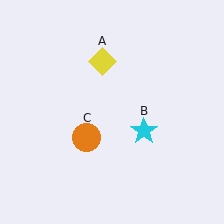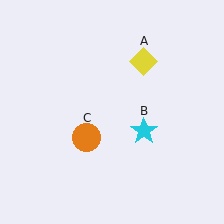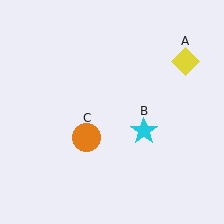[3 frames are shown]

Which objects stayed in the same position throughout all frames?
Cyan star (object B) and orange circle (object C) remained stationary.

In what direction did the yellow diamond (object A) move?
The yellow diamond (object A) moved right.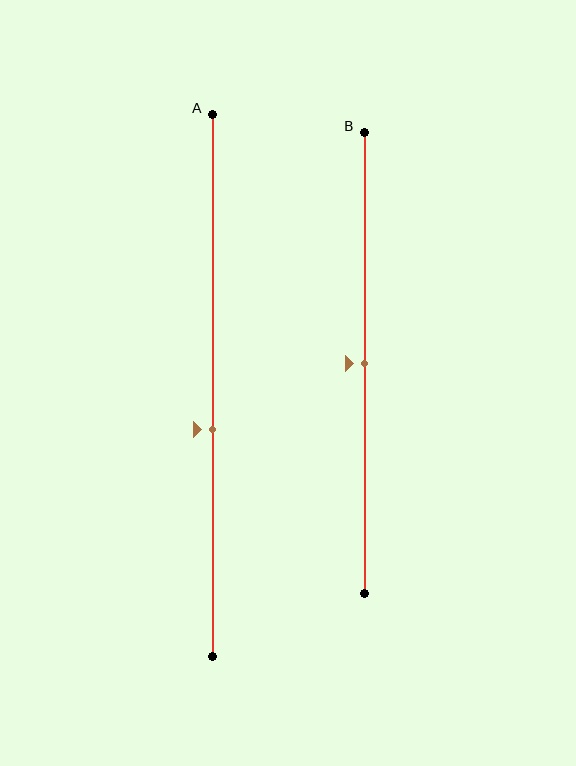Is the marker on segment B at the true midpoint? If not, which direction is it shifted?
Yes, the marker on segment B is at the true midpoint.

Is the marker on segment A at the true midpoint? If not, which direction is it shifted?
No, the marker on segment A is shifted downward by about 8% of the segment length.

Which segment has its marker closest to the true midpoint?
Segment B has its marker closest to the true midpoint.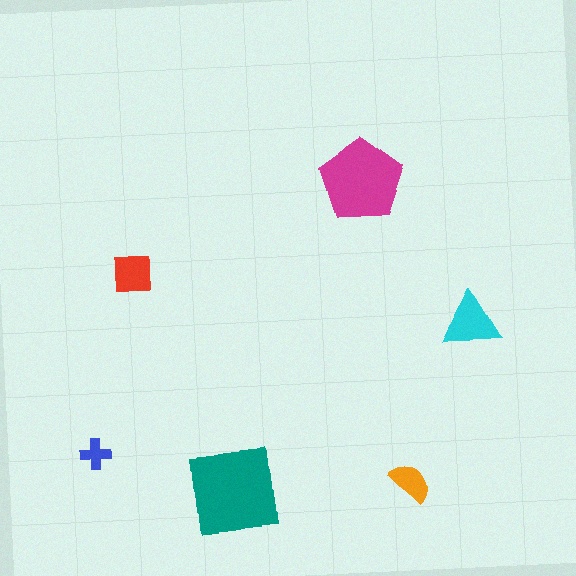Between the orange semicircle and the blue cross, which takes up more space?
The orange semicircle.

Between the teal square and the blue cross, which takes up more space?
The teal square.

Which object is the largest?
The teal square.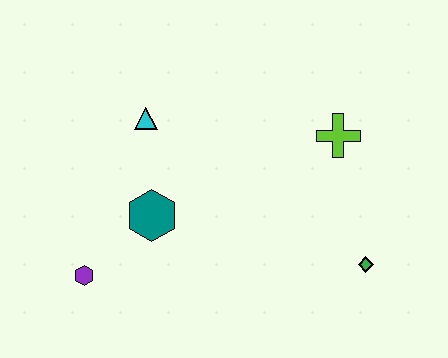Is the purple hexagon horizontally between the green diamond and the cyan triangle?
No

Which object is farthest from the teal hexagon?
The green diamond is farthest from the teal hexagon.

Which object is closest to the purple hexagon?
The teal hexagon is closest to the purple hexagon.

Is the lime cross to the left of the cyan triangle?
No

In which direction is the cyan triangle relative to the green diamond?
The cyan triangle is to the left of the green diamond.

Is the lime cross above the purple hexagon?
Yes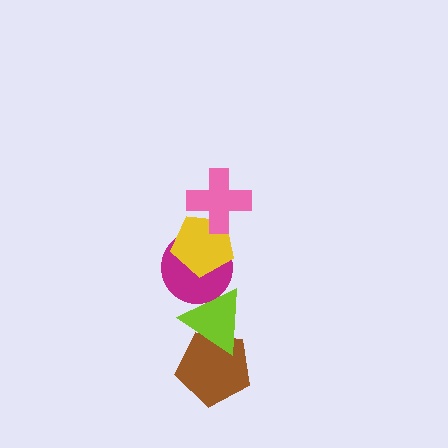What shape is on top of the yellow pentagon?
The pink cross is on top of the yellow pentagon.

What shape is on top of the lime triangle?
The magenta circle is on top of the lime triangle.